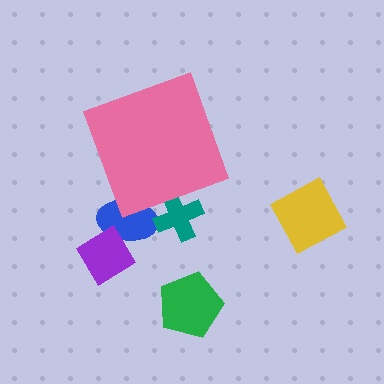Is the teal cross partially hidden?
Yes, the teal cross is partially hidden behind the pink diamond.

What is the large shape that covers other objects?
A pink diamond.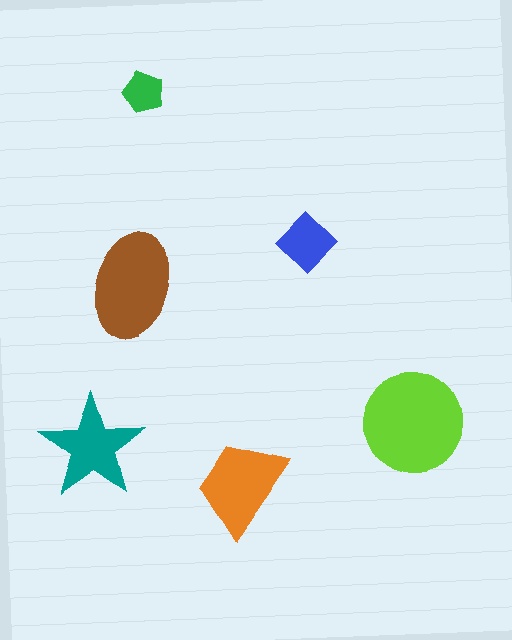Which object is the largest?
The lime circle.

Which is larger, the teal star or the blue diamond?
The teal star.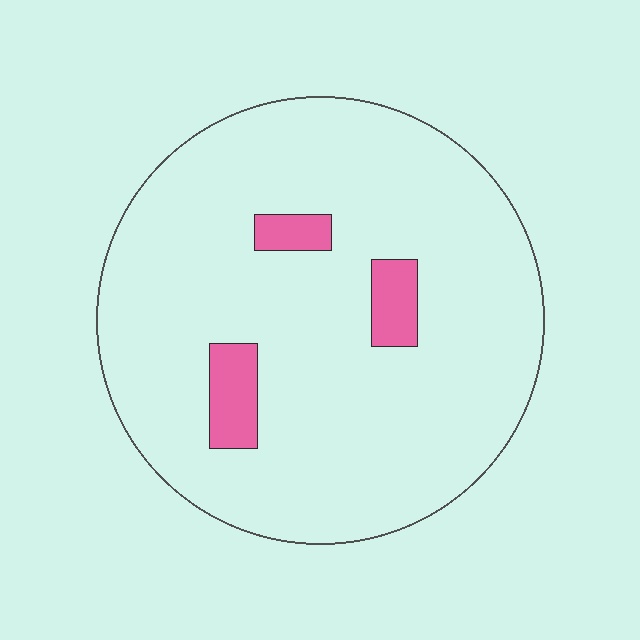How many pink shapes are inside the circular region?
3.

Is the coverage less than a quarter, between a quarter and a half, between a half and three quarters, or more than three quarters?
Less than a quarter.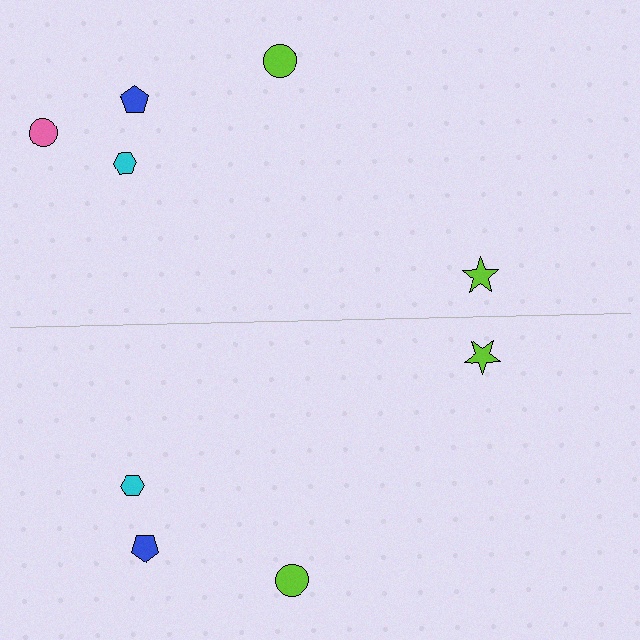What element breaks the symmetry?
A pink circle is missing from the bottom side.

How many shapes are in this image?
There are 9 shapes in this image.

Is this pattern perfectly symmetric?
No, the pattern is not perfectly symmetric. A pink circle is missing from the bottom side.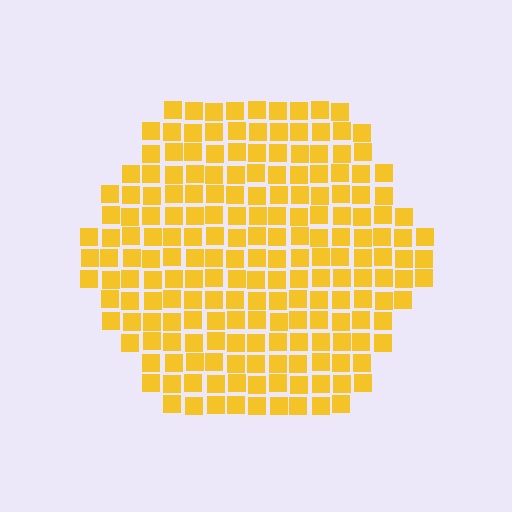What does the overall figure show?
The overall figure shows a hexagon.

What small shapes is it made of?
It is made of small squares.